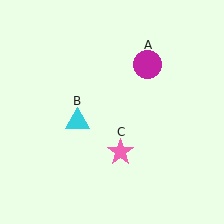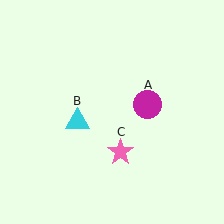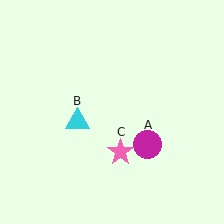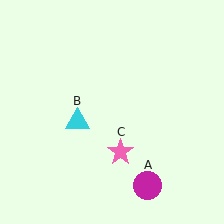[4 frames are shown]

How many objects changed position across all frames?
1 object changed position: magenta circle (object A).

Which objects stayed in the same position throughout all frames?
Cyan triangle (object B) and pink star (object C) remained stationary.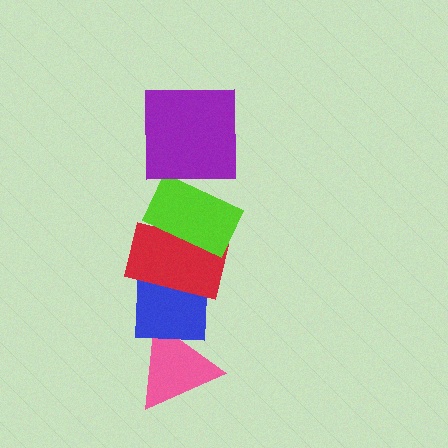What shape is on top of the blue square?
The red rectangle is on top of the blue square.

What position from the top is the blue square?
The blue square is 4th from the top.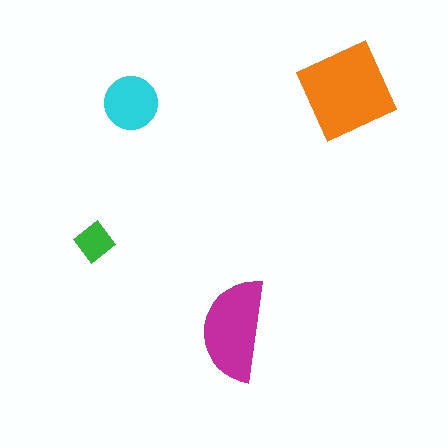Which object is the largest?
The orange diamond.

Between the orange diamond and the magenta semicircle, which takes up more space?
The orange diamond.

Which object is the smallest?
The green diamond.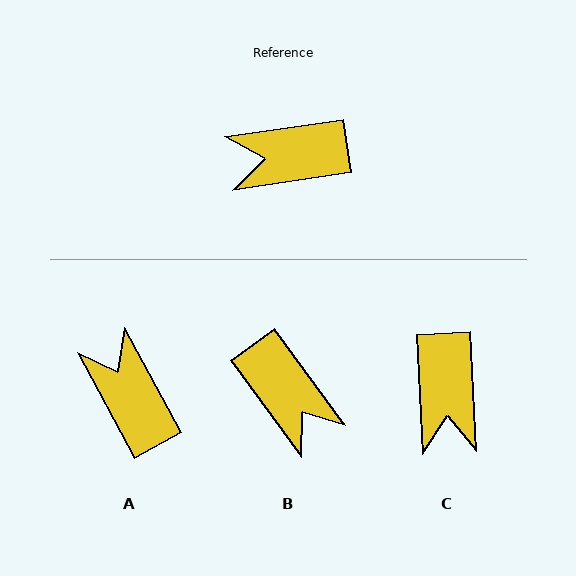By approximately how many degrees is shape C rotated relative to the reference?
Approximately 85 degrees counter-clockwise.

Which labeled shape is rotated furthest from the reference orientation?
B, about 118 degrees away.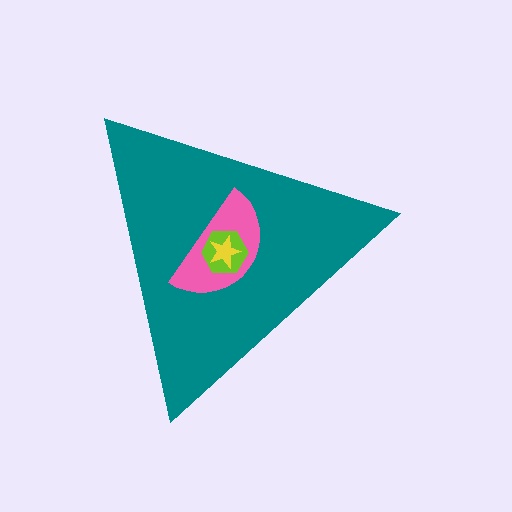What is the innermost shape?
The yellow star.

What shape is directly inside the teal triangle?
The pink semicircle.